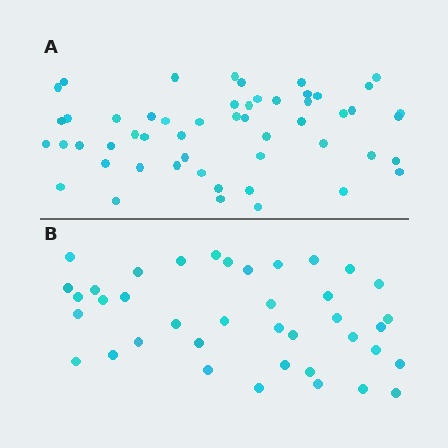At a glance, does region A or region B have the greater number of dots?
Region A (the top region) has more dots.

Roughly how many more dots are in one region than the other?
Region A has approximately 15 more dots than region B.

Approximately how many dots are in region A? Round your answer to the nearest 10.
About 50 dots. (The exact count is 53, which rounds to 50.)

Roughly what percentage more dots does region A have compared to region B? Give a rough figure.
About 35% more.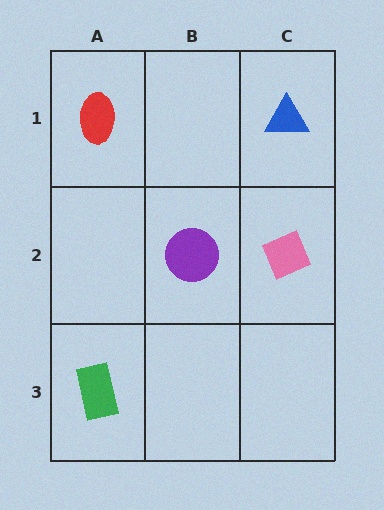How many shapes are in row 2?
2 shapes.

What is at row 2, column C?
A pink diamond.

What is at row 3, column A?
A green rectangle.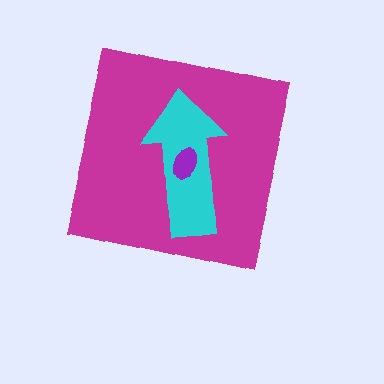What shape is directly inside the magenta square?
The cyan arrow.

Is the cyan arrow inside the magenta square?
Yes.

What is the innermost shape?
The purple ellipse.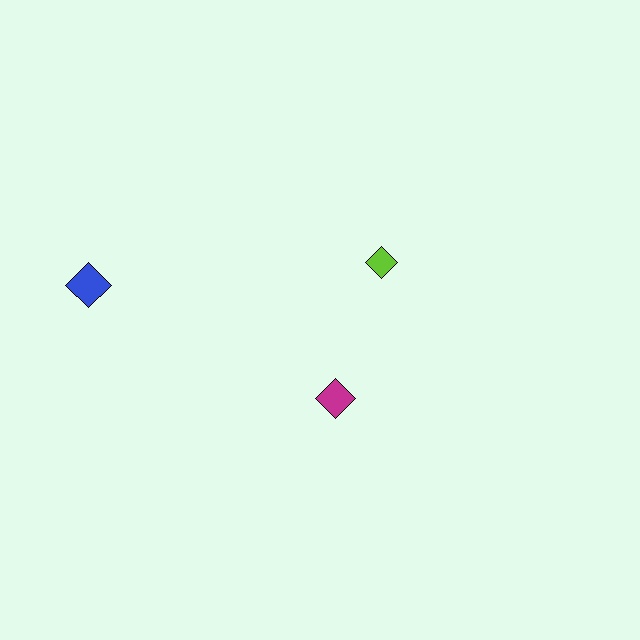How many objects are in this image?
There are 3 objects.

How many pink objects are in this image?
There are no pink objects.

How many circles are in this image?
There are no circles.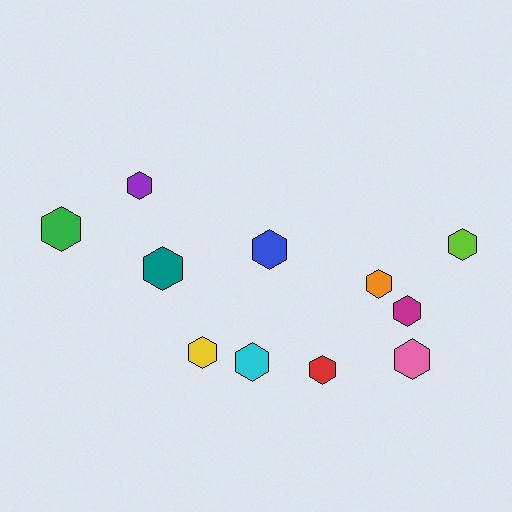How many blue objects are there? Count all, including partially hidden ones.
There is 1 blue object.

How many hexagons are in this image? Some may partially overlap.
There are 11 hexagons.